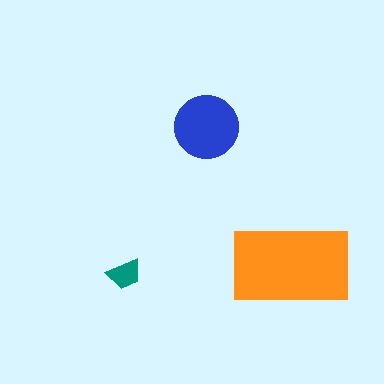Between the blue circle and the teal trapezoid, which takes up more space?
The blue circle.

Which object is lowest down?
The teal trapezoid is bottommost.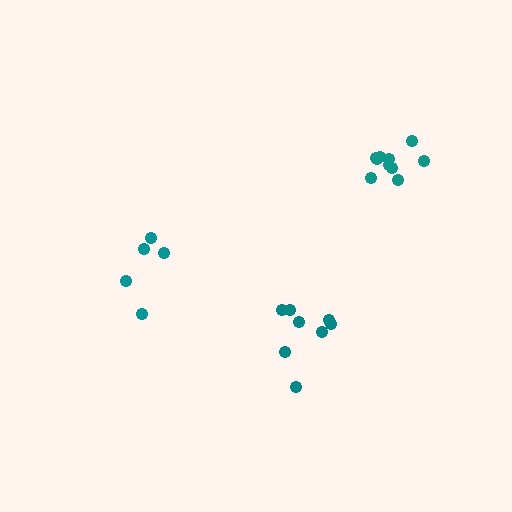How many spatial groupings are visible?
There are 3 spatial groupings.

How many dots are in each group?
Group 1: 5 dots, Group 2: 10 dots, Group 3: 8 dots (23 total).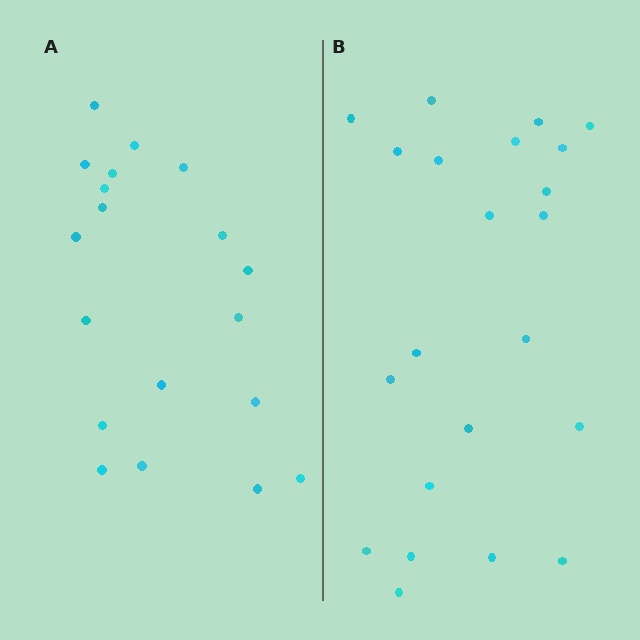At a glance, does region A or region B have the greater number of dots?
Region B (the right region) has more dots.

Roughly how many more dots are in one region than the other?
Region B has just a few more — roughly 2 or 3 more dots than region A.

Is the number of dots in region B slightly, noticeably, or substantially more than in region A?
Region B has only slightly more — the two regions are fairly close. The ratio is roughly 1.2 to 1.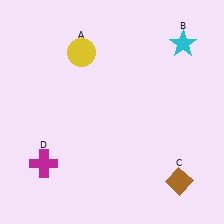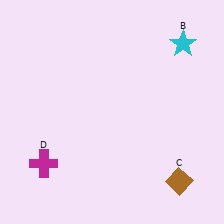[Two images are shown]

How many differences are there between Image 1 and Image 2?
There is 1 difference between the two images.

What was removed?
The yellow circle (A) was removed in Image 2.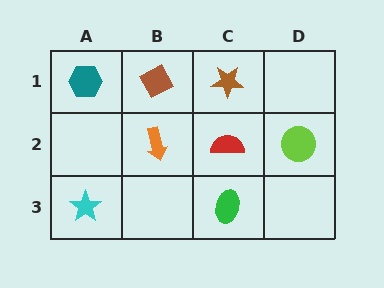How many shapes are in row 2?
3 shapes.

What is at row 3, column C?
A green ellipse.